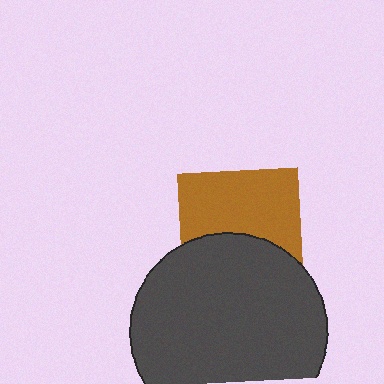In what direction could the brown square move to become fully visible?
The brown square could move up. That would shift it out from behind the dark gray circle entirely.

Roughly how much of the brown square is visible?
About half of it is visible (roughly 57%).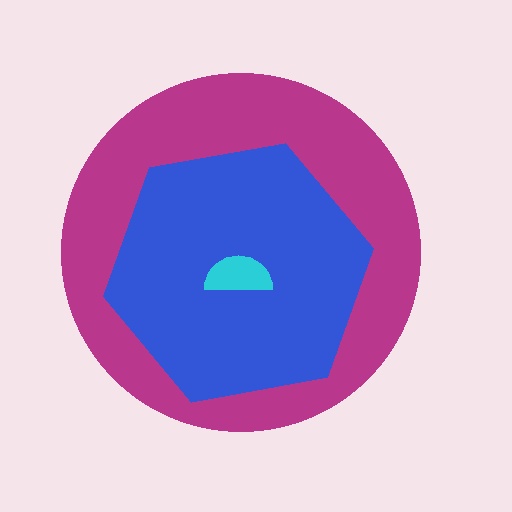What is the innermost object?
The cyan semicircle.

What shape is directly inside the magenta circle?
The blue hexagon.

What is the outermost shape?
The magenta circle.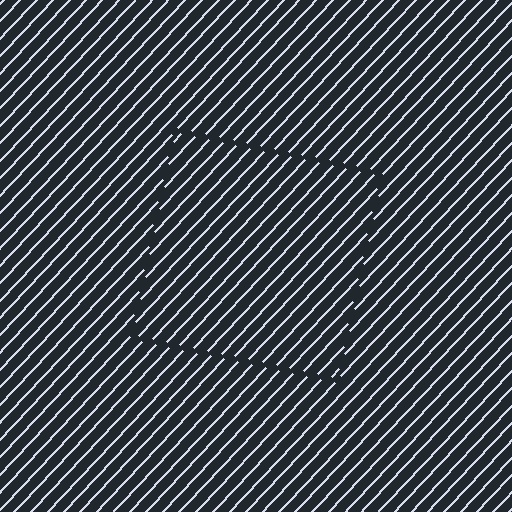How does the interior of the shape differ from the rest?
The interior of the shape contains the same grating, shifted by half a period — the contour is defined by the phase discontinuity where line-ends from the inner and outer gratings abut.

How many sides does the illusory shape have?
4 sides — the line-ends trace a square.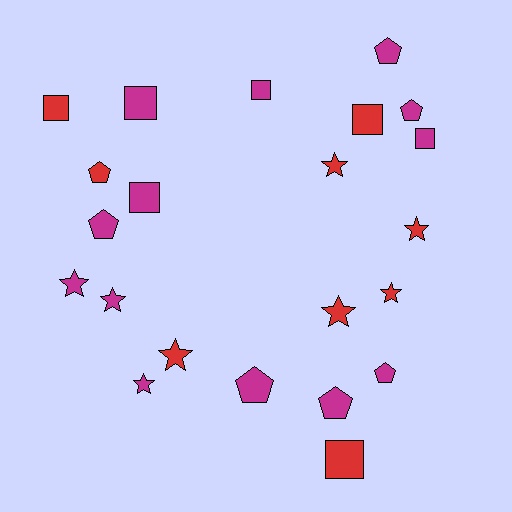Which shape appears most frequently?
Star, with 8 objects.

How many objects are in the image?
There are 22 objects.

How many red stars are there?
There are 5 red stars.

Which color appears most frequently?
Magenta, with 13 objects.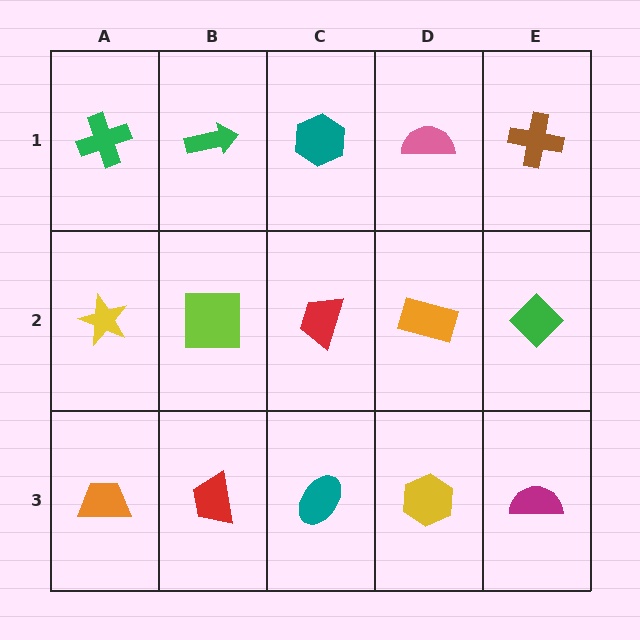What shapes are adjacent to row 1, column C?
A red trapezoid (row 2, column C), a green arrow (row 1, column B), a pink semicircle (row 1, column D).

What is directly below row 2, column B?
A red trapezoid.